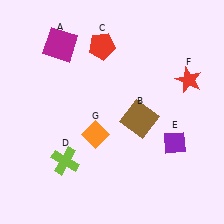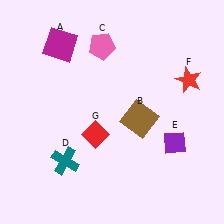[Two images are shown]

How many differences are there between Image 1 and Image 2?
There are 3 differences between the two images.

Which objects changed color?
C changed from red to pink. D changed from lime to teal. G changed from orange to red.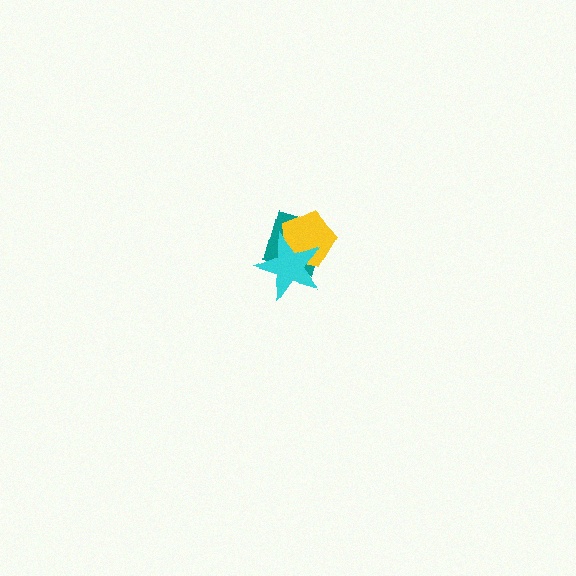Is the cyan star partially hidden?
No, no other shape covers it.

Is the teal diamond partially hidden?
Yes, it is partially covered by another shape.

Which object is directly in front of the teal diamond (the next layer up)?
The yellow pentagon is directly in front of the teal diamond.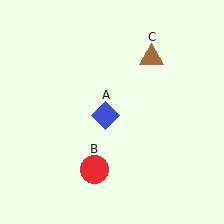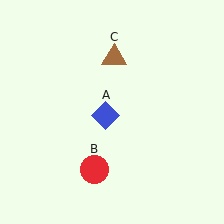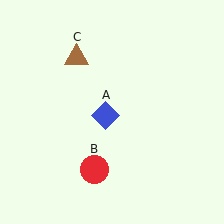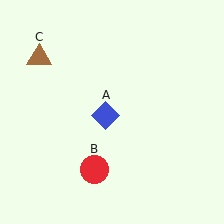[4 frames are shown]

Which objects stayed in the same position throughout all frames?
Blue diamond (object A) and red circle (object B) remained stationary.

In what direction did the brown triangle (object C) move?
The brown triangle (object C) moved left.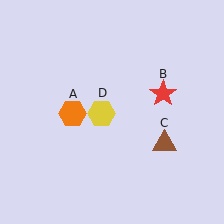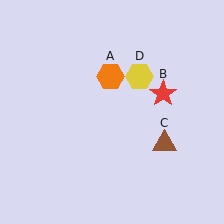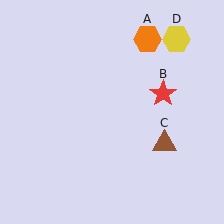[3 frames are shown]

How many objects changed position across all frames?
2 objects changed position: orange hexagon (object A), yellow hexagon (object D).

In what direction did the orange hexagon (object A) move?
The orange hexagon (object A) moved up and to the right.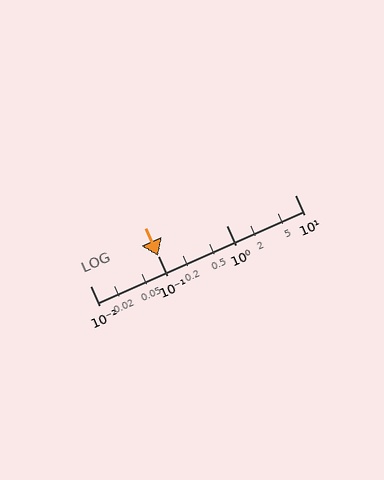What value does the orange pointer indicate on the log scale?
The pointer indicates approximately 0.1.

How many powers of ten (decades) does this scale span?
The scale spans 3 decades, from 0.01 to 10.